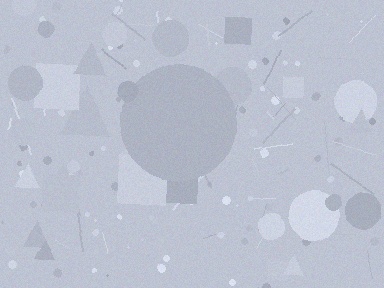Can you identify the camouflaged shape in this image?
The camouflaged shape is a circle.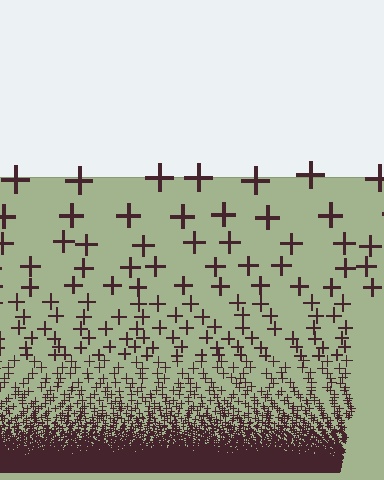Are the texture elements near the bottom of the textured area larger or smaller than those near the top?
Smaller. The gradient is inverted — elements near the bottom are smaller and denser.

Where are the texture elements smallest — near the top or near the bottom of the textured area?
Near the bottom.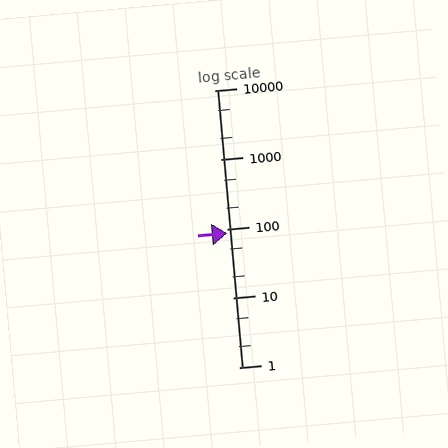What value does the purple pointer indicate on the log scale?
The pointer indicates approximately 85.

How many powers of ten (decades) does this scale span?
The scale spans 4 decades, from 1 to 10000.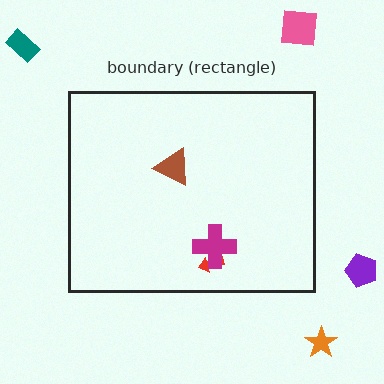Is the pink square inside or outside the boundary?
Outside.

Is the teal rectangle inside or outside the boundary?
Outside.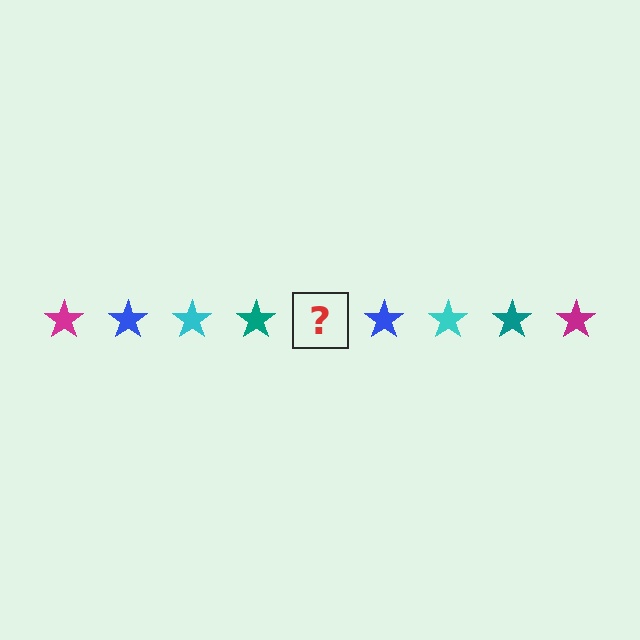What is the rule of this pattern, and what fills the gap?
The rule is that the pattern cycles through magenta, blue, cyan, teal stars. The gap should be filled with a magenta star.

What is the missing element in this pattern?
The missing element is a magenta star.